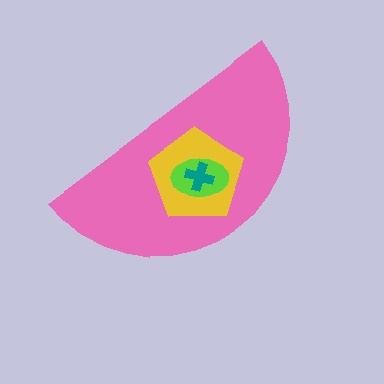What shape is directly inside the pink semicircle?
The yellow pentagon.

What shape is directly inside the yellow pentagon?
The lime ellipse.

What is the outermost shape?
The pink semicircle.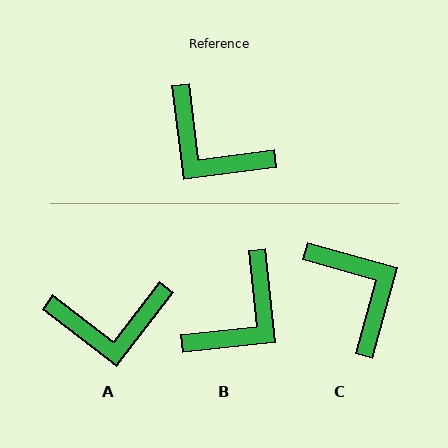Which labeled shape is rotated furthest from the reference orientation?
C, about 157 degrees away.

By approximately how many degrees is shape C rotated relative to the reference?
Approximately 157 degrees counter-clockwise.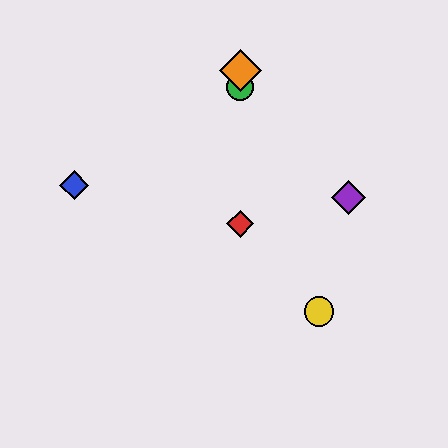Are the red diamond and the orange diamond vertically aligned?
Yes, both are at x≈240.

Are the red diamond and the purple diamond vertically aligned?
No, the red diamond is at x≈240 and the purple diamond is at x≈348.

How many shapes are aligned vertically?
3 shapes (the red diamond, the green circle, the orange diamond) are aligned vertically.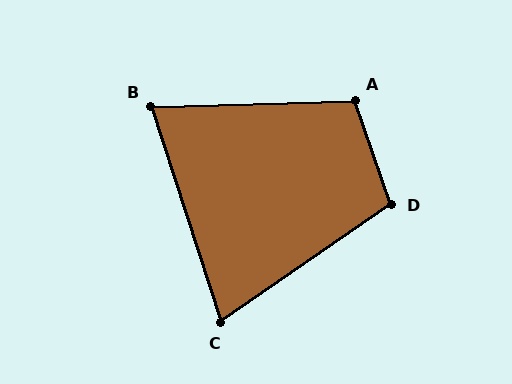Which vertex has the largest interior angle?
A, at approximately 107 degrees.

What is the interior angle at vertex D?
Approximately 106 degrees (obtuse).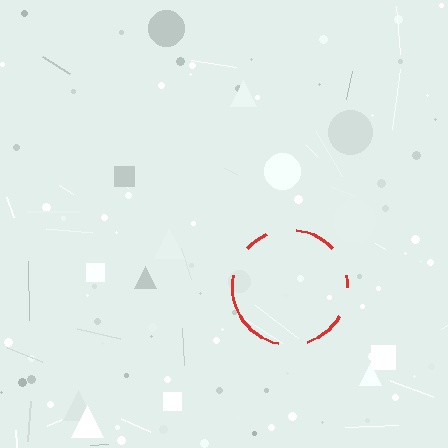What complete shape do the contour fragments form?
The contour fragments form a circle.